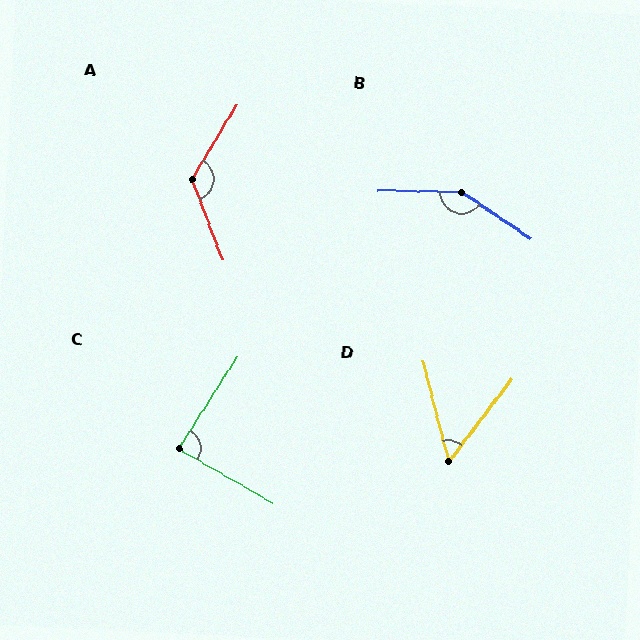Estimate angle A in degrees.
Approximately 128 degrees.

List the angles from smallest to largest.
D (52°), C (87°), A (128°), B (147°).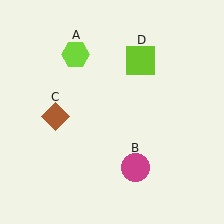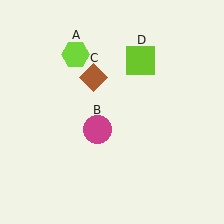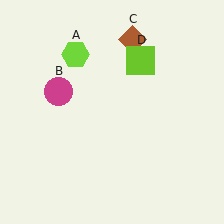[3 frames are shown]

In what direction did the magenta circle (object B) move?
The magenta circle (object B) moved up and to the left.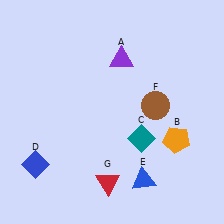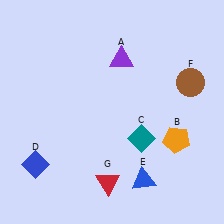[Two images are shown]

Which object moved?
The brown circle (F) moved right.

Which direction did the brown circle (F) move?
The brown circle (F) moved right.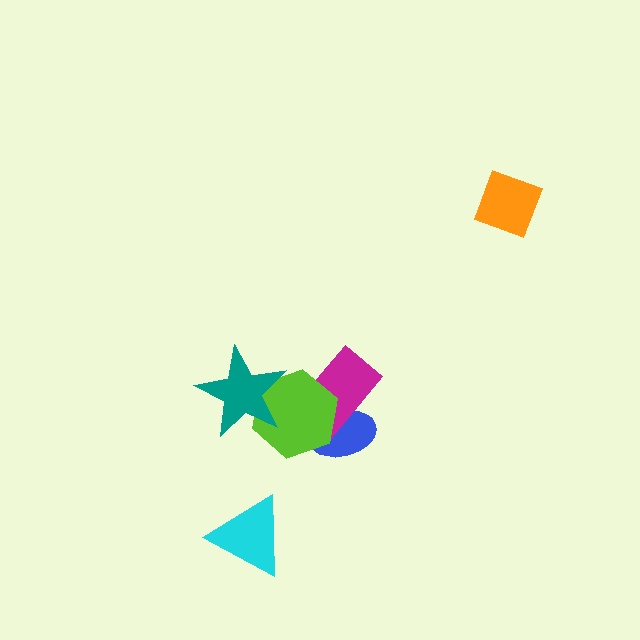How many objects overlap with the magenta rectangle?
2 objects overlap with the magenta rectangle.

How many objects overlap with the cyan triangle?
0 objects overlap with the cyan triangle.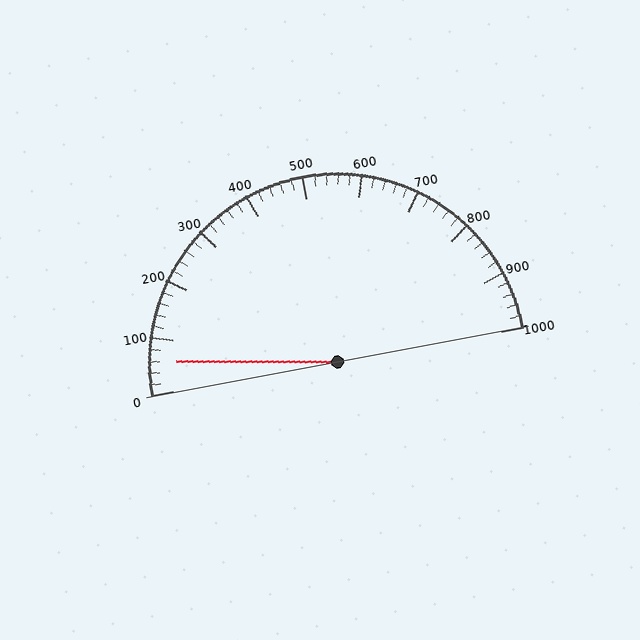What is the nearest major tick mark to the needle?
The nearest major tick mark is 100.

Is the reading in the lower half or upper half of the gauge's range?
The reading is in the lower half of the range (0 to 1000).